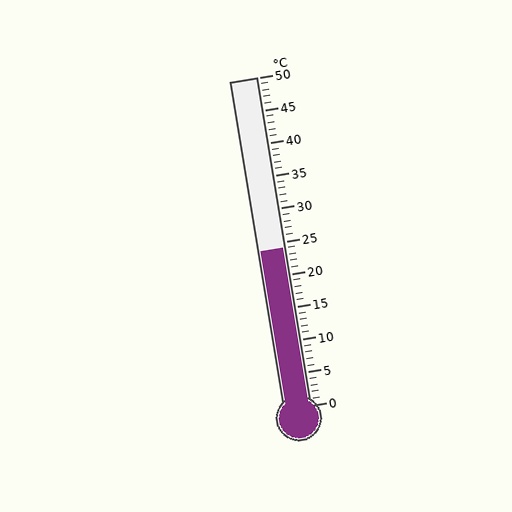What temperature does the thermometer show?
The thermometer shows approximately 24°C.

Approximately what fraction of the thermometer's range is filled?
The thermometer is filled to approximately 50% of its range.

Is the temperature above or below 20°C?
The temperature is above 20°C.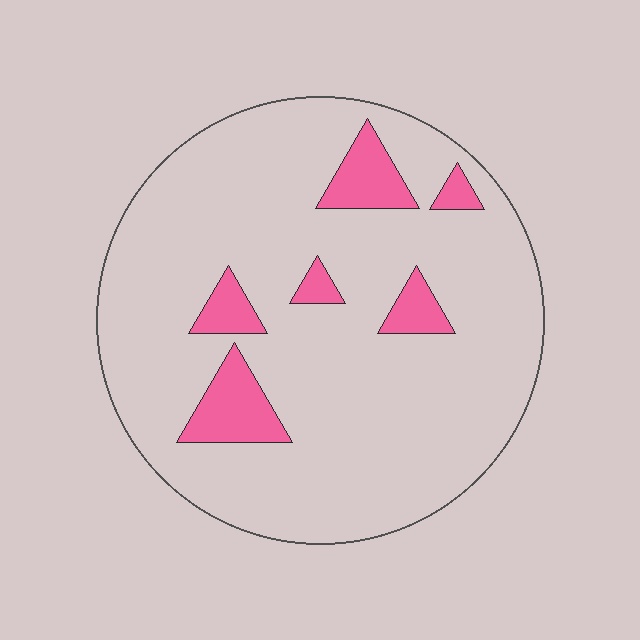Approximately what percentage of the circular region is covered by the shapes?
Approximately 10%.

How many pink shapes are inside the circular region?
6.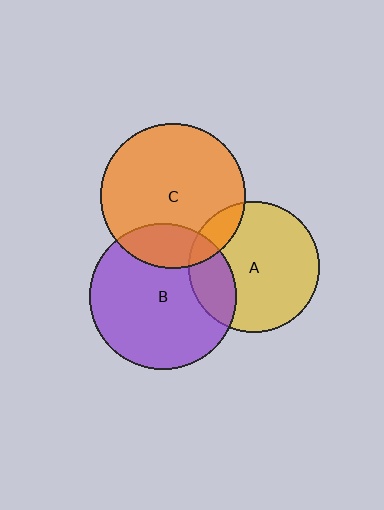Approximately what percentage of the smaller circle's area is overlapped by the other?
Approximately 15%.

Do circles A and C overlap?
Yes.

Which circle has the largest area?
Circle B (purple).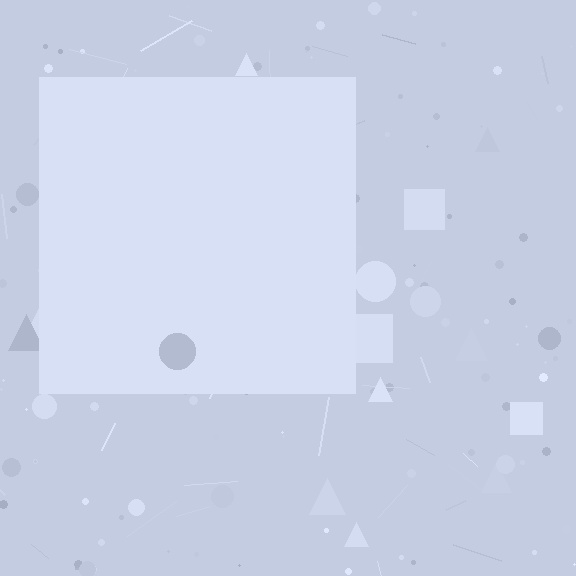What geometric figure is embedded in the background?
A square is embedded in the background.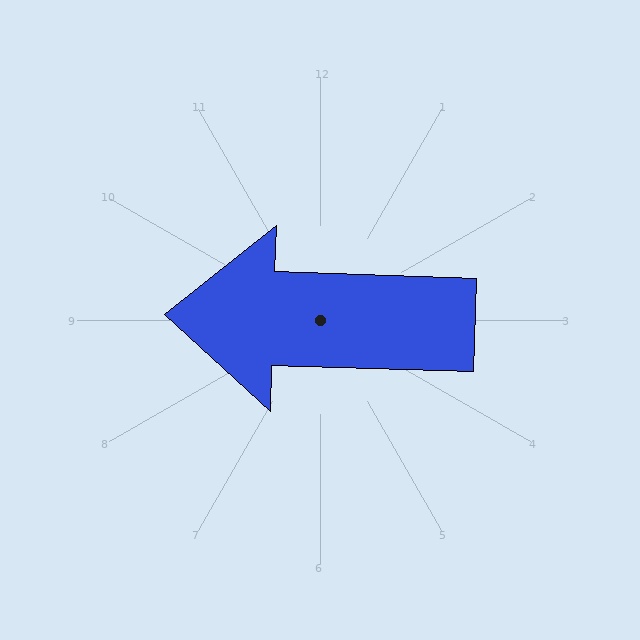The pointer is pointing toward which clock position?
Roughly 9 o'clock.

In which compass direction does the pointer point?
West.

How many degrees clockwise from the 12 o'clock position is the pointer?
Approximately 272 degrees.